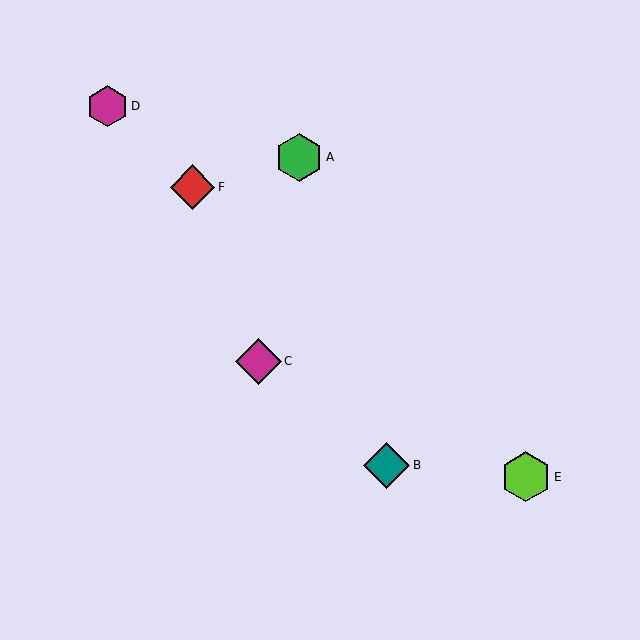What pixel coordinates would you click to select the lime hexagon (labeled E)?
Click at (526, 477) to select the lime hexagon E.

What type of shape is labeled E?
Shape E is a lime hexagon.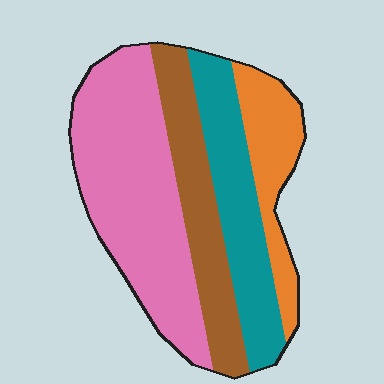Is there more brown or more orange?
Brown.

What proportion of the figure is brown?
Brown takes up about one fifth (1/5) of the figure.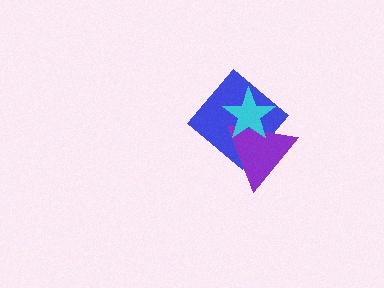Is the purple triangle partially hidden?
Yes, it is partially covered by another shape.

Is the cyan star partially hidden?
No, no other shape covers it.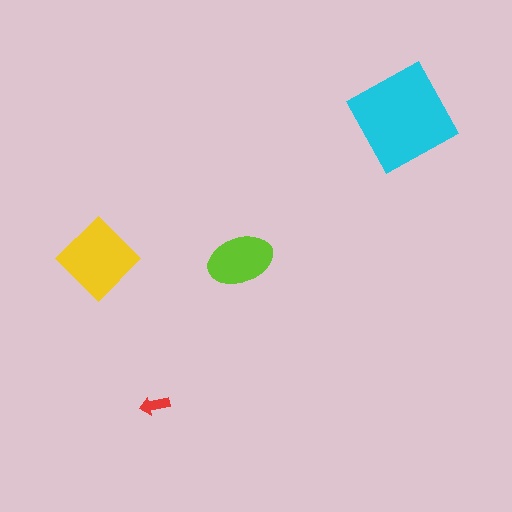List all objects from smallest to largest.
The red arrow, the lime ellipse, the yellow diamond, the cyan square.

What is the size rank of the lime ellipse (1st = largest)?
3rd.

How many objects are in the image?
There are 4 objects in the image.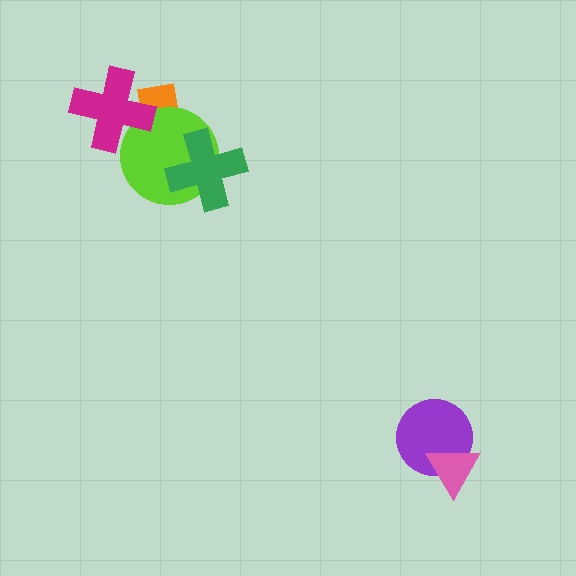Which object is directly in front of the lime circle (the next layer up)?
The green cross is directly in front of the lime circle.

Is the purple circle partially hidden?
Yes, it is partially covered by another shape.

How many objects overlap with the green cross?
1 object overlaps with the green cross.